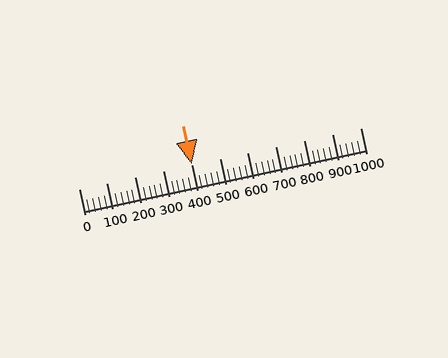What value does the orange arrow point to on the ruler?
The orange arrow points to approximately 401.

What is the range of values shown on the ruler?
The ruler shows values from 0 to 1000.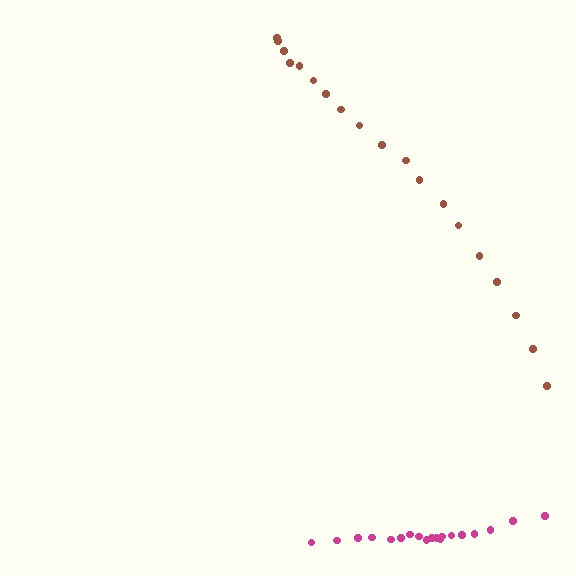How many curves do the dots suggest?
There are 2 distinct paths.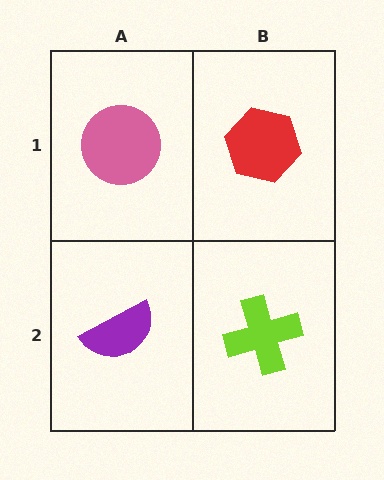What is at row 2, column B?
A lime cross.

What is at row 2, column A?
A purple semicircle.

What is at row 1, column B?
A red hexagon.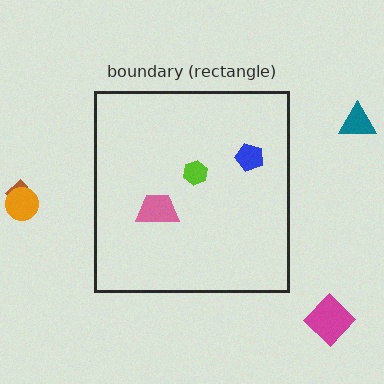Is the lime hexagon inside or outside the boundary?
Inside.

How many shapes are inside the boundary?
3 inside, 4 outside.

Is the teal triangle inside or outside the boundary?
Outside.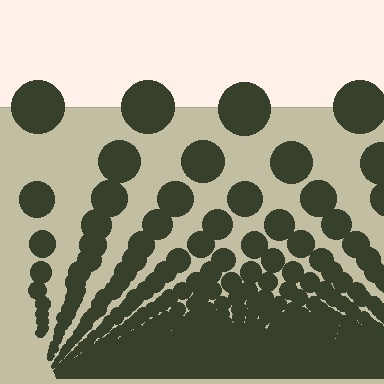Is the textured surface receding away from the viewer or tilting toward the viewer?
The surface appears to tilt toward the viewer. Texture elements get larger and sparser toward the top.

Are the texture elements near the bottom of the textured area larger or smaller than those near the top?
Smaller. The gradient is inverted — elements near the bottom are smaller and denser.